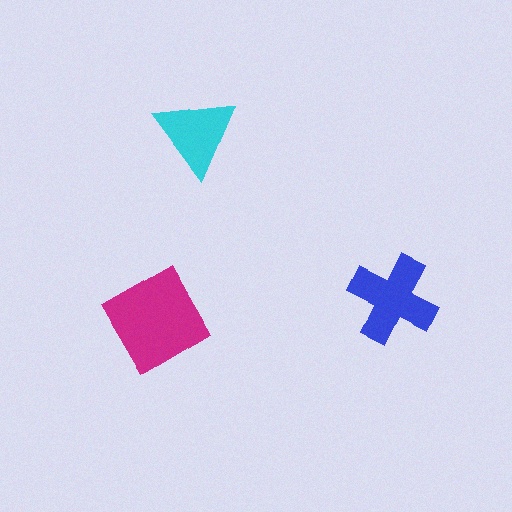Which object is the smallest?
The cyan triangle.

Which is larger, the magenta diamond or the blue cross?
The magenta diamond.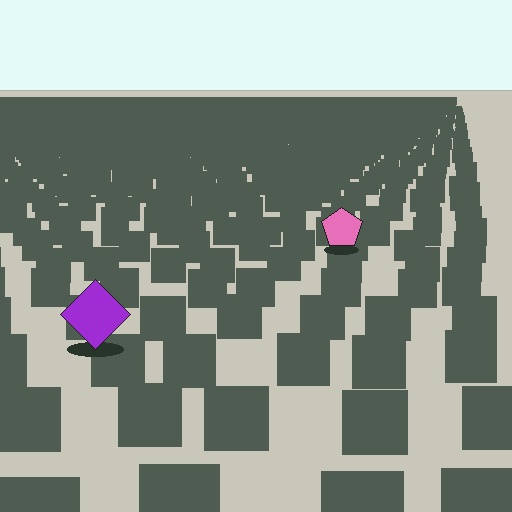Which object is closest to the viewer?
The purple diamond is closest. The texture marks near it are larger and more spread out.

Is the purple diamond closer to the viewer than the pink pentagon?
Yes. The purple diamond is closer — you can tell from the texture gradient: the ground texture is coarser near it.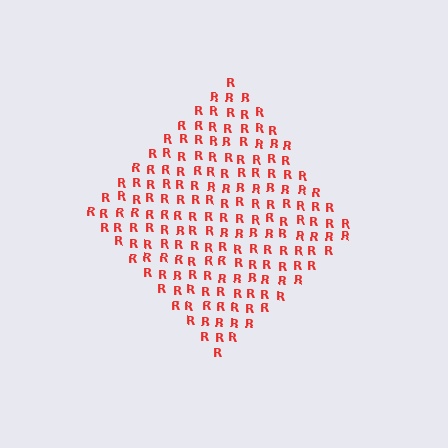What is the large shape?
The large shape is a diamond.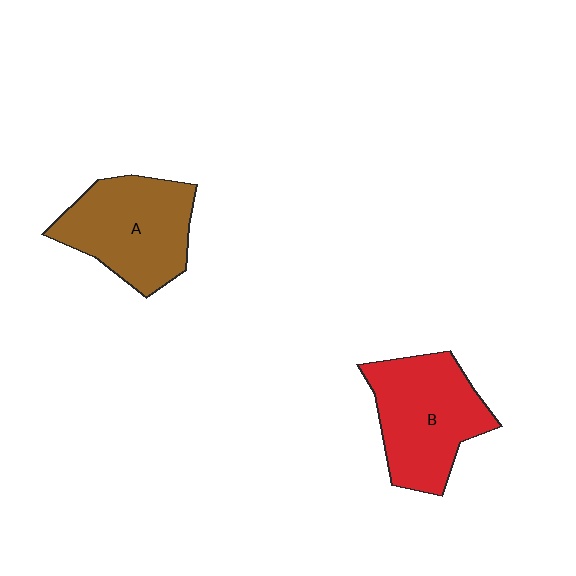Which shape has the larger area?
Shape B (red).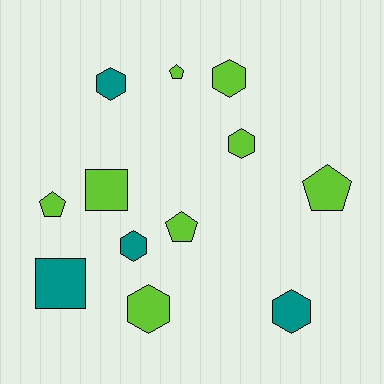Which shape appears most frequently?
Hexagon, with 6 objects.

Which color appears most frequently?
Lime, with 8 objects.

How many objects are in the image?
There are 12 objects.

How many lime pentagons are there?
There are 4 lime pentagons.